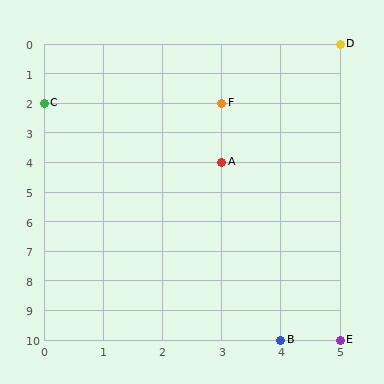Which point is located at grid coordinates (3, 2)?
Point F is at (3, 2).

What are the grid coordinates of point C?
Point C is at grid coordinates (0, 2).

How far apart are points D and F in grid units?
Points D and F are 2 columns and 2 rows apart (about 2.8 grid units diagonally).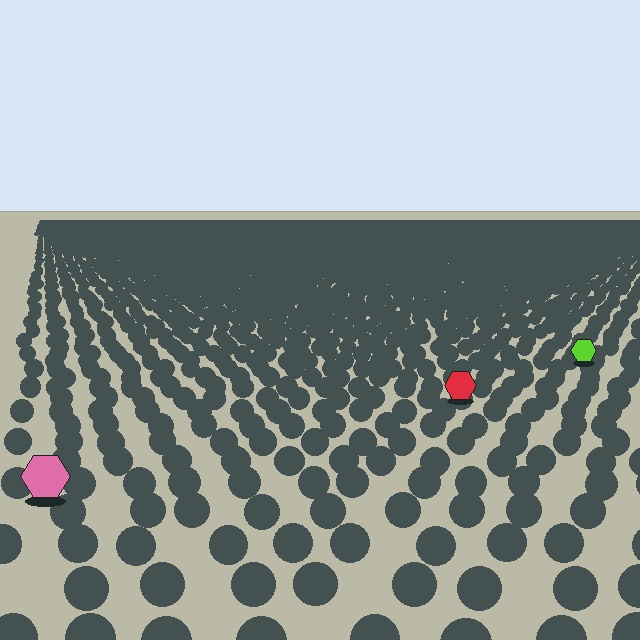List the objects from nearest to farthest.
From nearest to farthest: the pink hexagon, the red hexagon, the lime hexagon.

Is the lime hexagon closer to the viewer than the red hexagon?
No. The red hexagon is closer — you can tell from the texture gradient: the ground texture is coarser near it.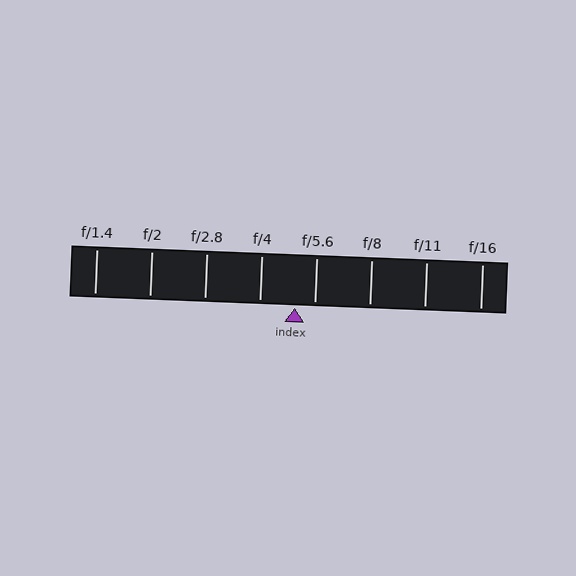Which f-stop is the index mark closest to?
The index mark is closest to f/5.6.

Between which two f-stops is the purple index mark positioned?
The index mark is between f/4 and f/5.6.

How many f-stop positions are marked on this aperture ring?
There are 8 f-stop positions marked.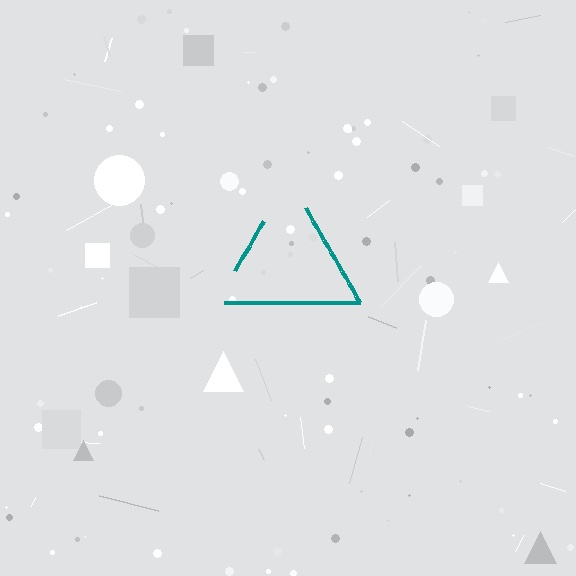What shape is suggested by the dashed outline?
The dashed outline suggests a triangle.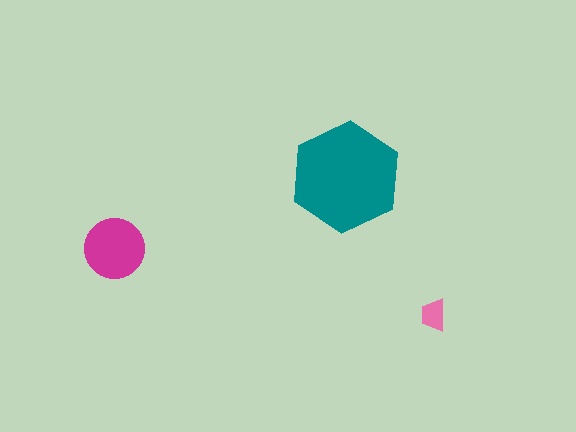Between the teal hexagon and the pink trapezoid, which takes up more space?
The teal hexagon.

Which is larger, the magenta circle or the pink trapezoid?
The magenta circle.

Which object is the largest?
The teal hexagon.